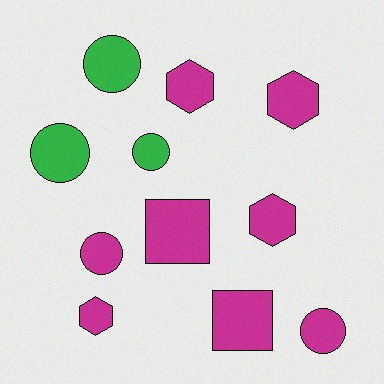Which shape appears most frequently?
Circle, with 5 objects.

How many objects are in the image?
There are 11 objects.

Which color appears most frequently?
Magenta, with 8 objects.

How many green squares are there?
There are no green squares.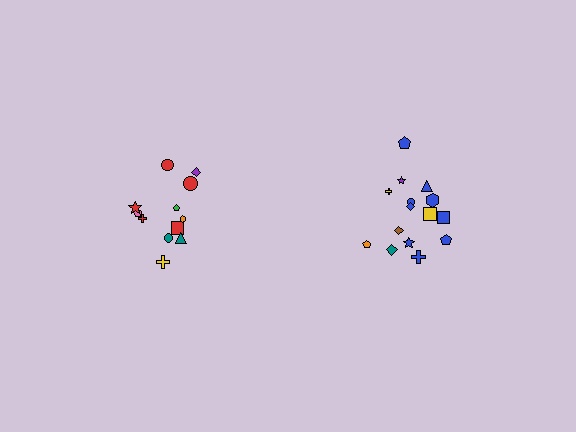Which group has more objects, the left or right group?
The right group.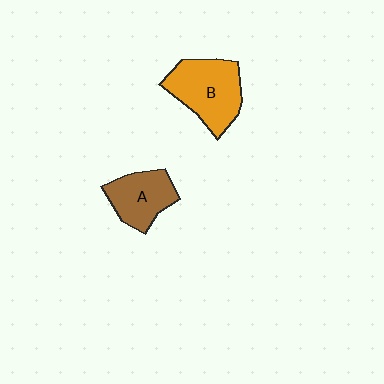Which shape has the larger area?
Shape B (orange).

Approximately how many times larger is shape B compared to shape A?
Approximately 1.4 times.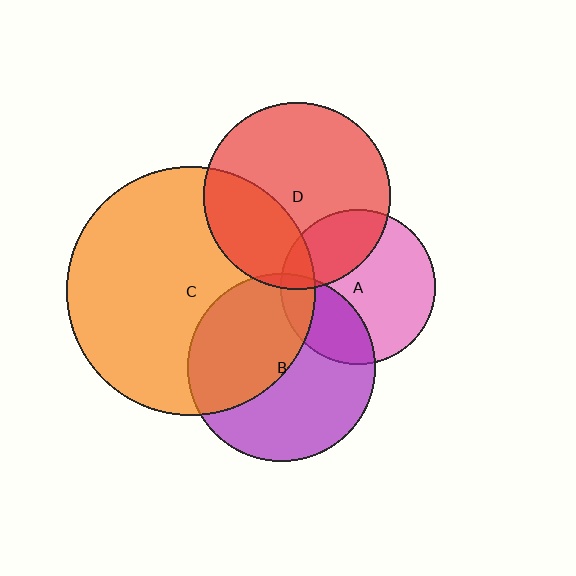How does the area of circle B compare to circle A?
Approximately 1.5 times.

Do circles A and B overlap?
Yes.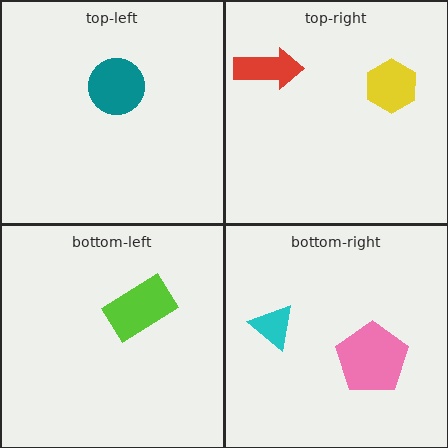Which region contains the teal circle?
The top-left region.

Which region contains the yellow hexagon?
The top-right region.